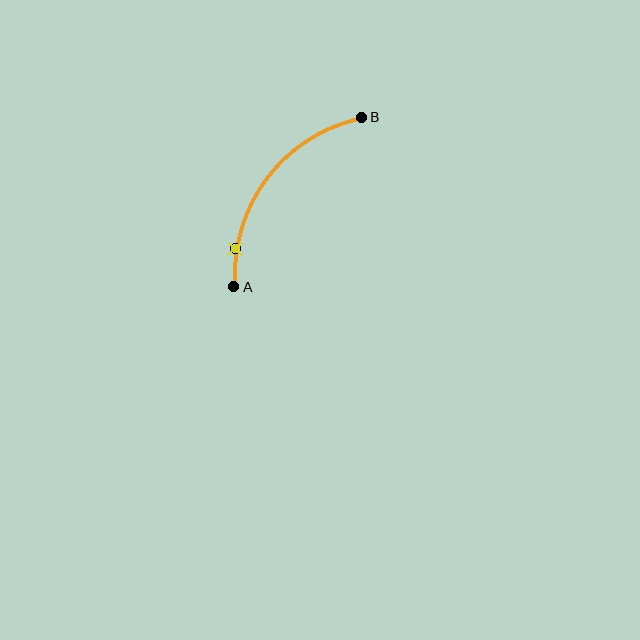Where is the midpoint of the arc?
The arc midpoint is the point on the curve farthest from the straight line joining A and B. It sits above and to the left of that line.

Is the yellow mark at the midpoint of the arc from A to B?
No. The yellow mark lies on the arc but is closer to endpoint A. The arc midpoint would be at the point on the curve equidistant along the arc from both A and B.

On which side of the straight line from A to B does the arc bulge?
The arc bulges above and to the left of the straight line connecting A and B.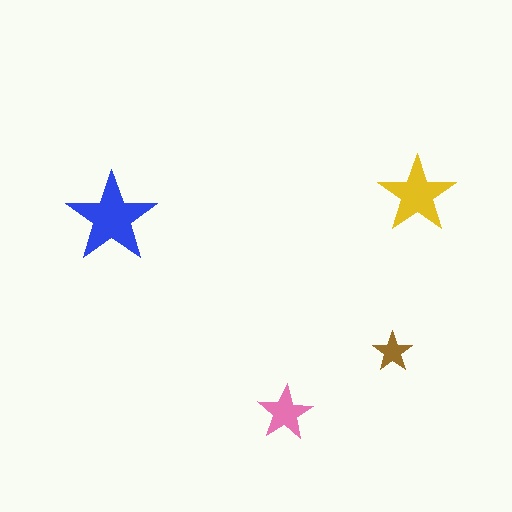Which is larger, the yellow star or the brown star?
The yellow one.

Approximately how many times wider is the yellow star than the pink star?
About 1.5 times wider.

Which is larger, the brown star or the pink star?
The pink one.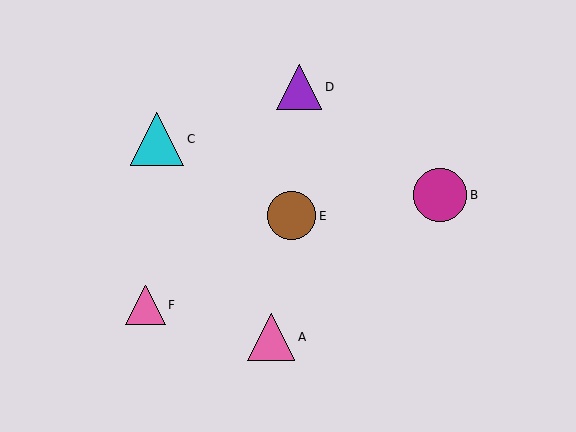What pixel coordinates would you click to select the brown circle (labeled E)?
Click at (291, 216) to select the brown circle E.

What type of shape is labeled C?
Shape C is a cyan triangle.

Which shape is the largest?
The cyan triangle (labeled C) is the largest.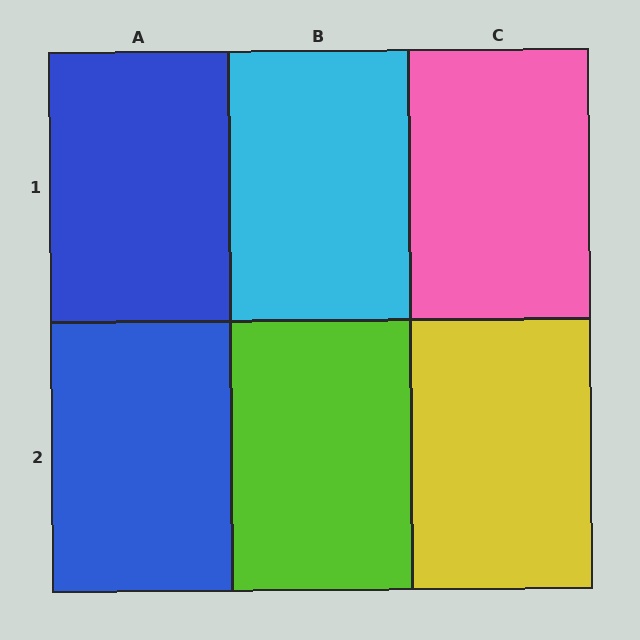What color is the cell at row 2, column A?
Blue.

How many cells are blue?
2 cells are blue.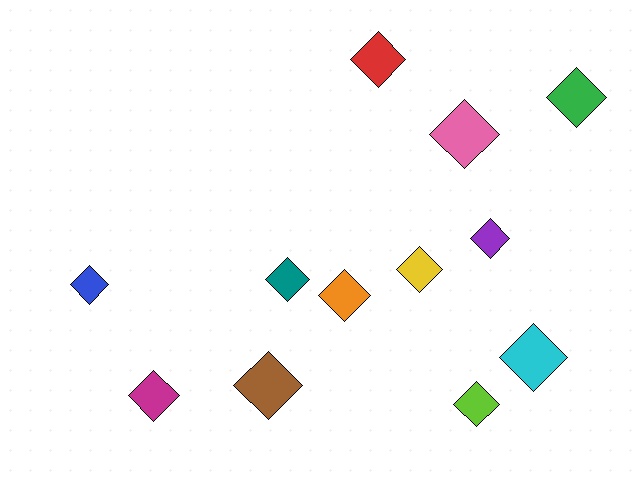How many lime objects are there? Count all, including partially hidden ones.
There is 1 lime object.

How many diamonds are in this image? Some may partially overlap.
There are 12 diamonds.